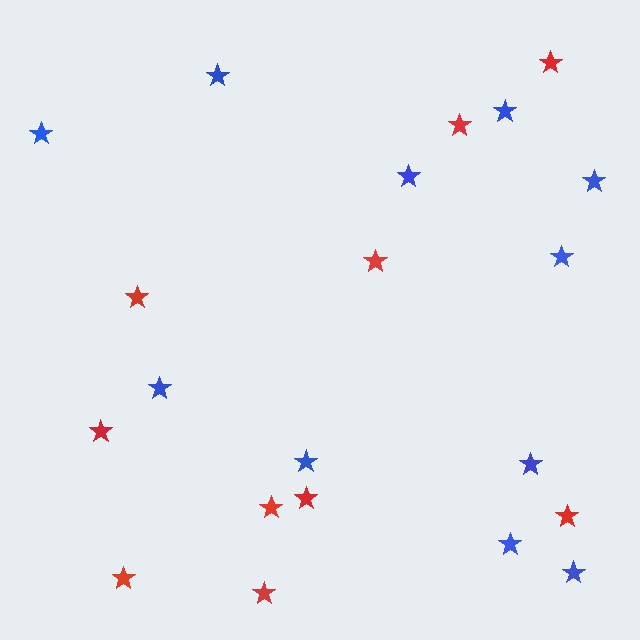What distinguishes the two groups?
There are 2 groups: one group of blue stars (11) and one group of red stars (10).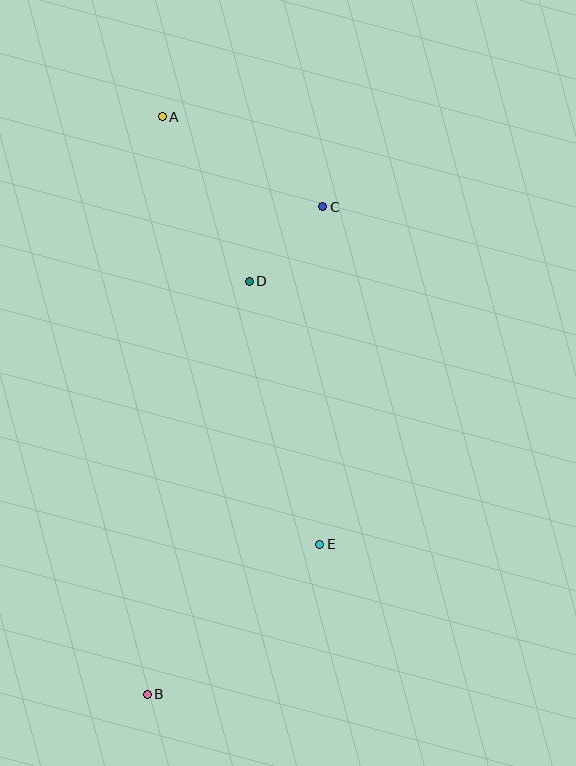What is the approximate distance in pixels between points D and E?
The distance between D and E is approximately 272 pixels.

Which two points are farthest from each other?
Points A and B are farthest from each other.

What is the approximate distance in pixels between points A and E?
The distance between A and E is approximately 456 pixels.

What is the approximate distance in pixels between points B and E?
The distance between B and E is approximately 229 pixels.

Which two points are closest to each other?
Points C and D are closest to each other.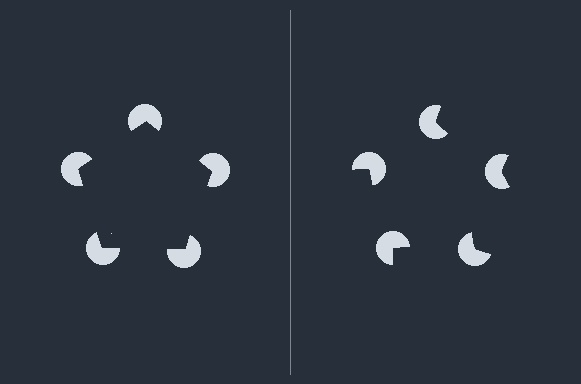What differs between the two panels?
The pac-man discs are positioned identically on both sides; only the wedge orientations differ. On the left they align to a pentagon; on the right they are misaligned.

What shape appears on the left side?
An illusory pentagon.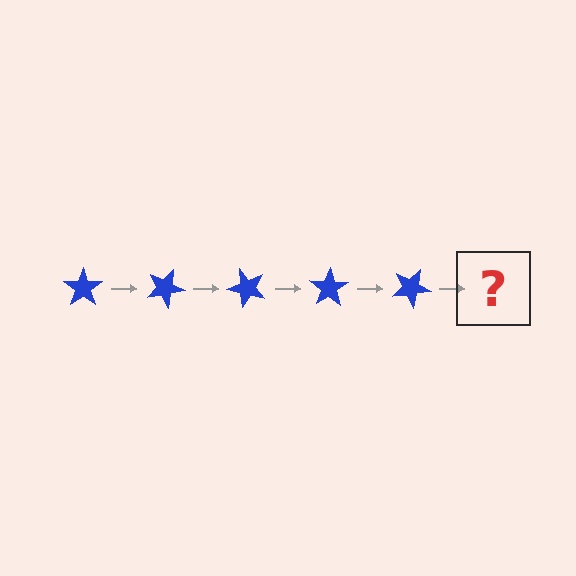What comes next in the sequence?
The next element should be a blue star rotated 125 degrees.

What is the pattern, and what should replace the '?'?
The pattern is that the star rotates 25 degrees each step. The '?' should be a blue star rotated 125 degrees.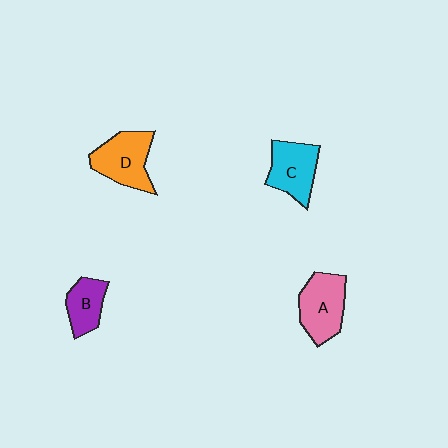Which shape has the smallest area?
Shape B (purple).